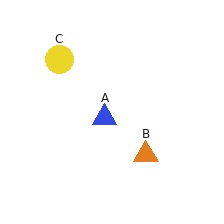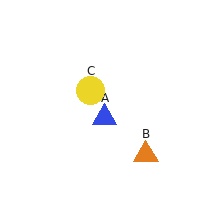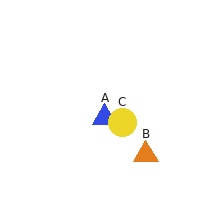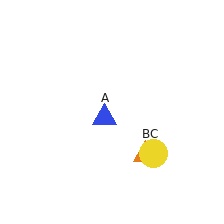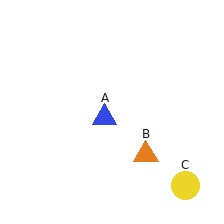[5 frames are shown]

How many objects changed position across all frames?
1 object changed position: yellow circle (object C).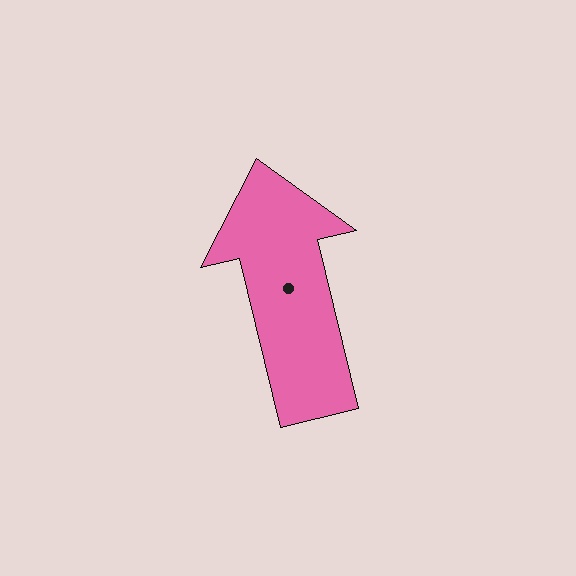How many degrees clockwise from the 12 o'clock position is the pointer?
Approximately 347 degrees.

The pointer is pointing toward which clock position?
Roughly 12 o'clock.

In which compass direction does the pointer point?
North.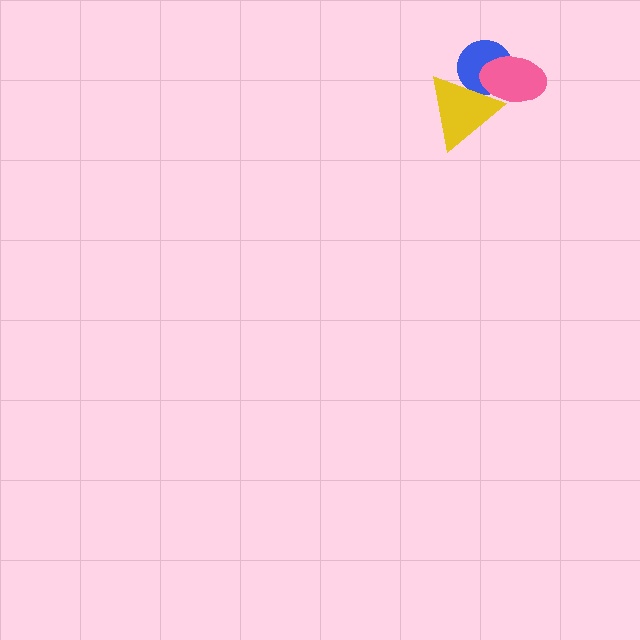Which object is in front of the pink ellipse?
The yellow triangle is in front of the pink ellipse.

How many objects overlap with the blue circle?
2 objects overlap with the blue circle.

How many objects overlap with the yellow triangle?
2 objects overlap with the yellow triangle.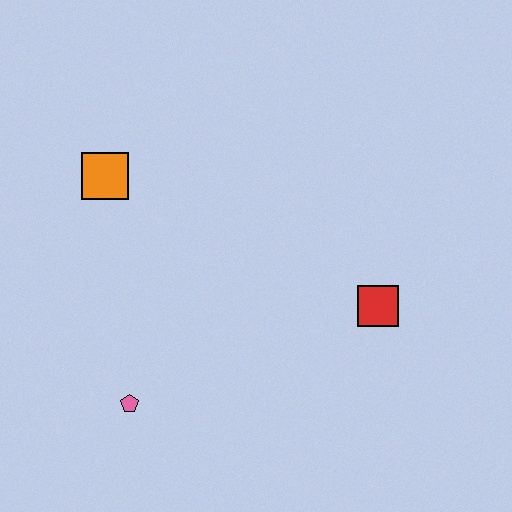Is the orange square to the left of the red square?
Yes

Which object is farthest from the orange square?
The red square is farthest from the orange square.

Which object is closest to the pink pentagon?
The orange square is closest to the pink pentagon.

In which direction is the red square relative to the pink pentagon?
The red square is to the right of the pink pentagon.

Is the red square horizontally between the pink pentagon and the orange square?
No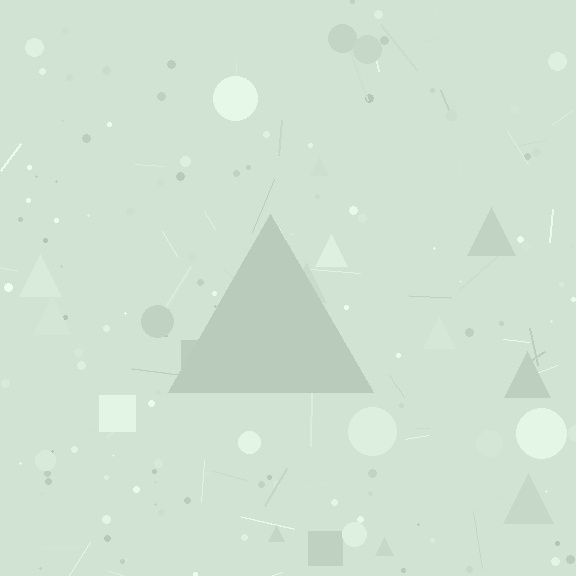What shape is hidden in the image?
A triangle is hidden in the image.